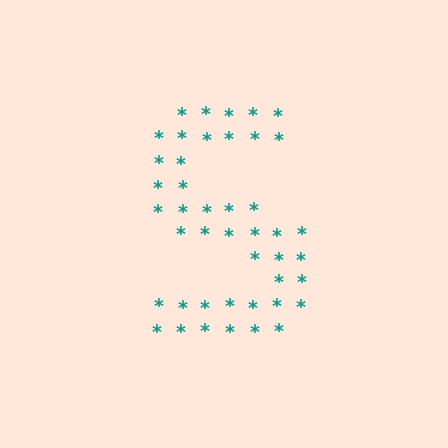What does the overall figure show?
The overall figure shows the letter S.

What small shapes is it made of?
It is made of small asterisks.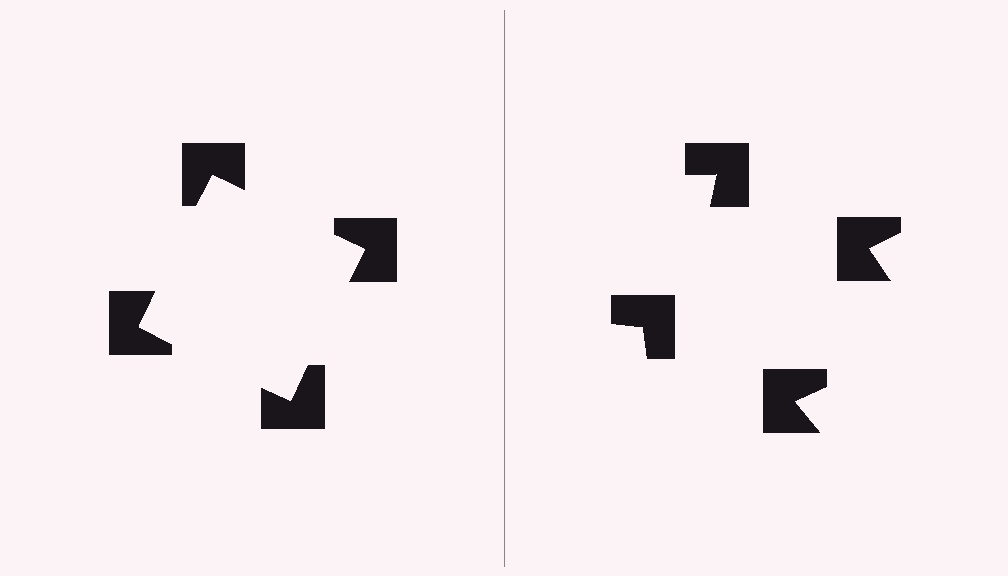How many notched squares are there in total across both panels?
8 — 4 on each side.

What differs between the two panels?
The notched squares are positioned identically on both sides; only the wedge orientations differ. On the left they align to a square; on the right they are misaligned.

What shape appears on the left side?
An illusory square.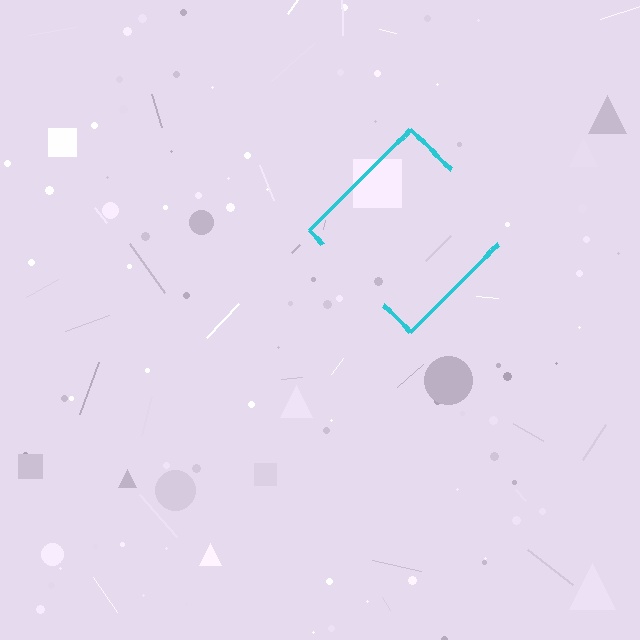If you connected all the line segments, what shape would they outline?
They would outline a diamond.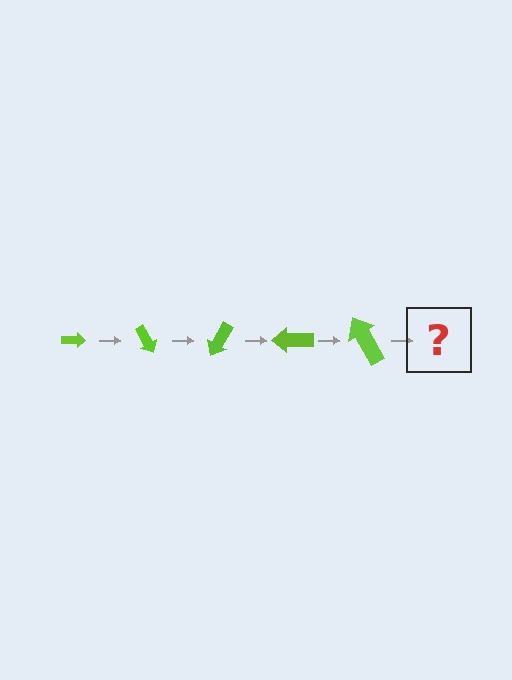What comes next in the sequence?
The next element should be an arrow, larger than the previous one and rotated 300 degrees from the start.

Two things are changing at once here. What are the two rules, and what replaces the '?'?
The two rules are that the arrow grows larger each step and it rotates 60 degrees each step. The '?' should be an arrow, larger than the previous one and rotated 300 degrees from the start.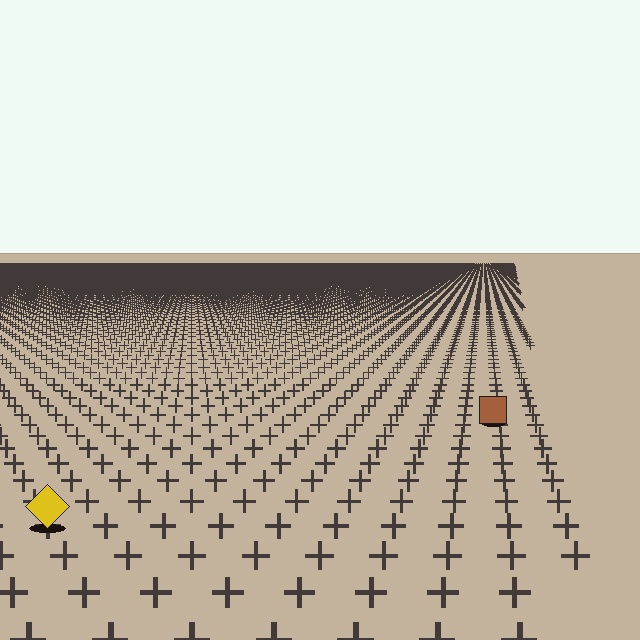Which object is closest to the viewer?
The yellow diamond is closest. The texture marks near it are larger and more spread out.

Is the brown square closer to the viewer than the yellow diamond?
No. The yellow diamond is closer — you can tell from the texture gradient: the ground texture is coarser near it.